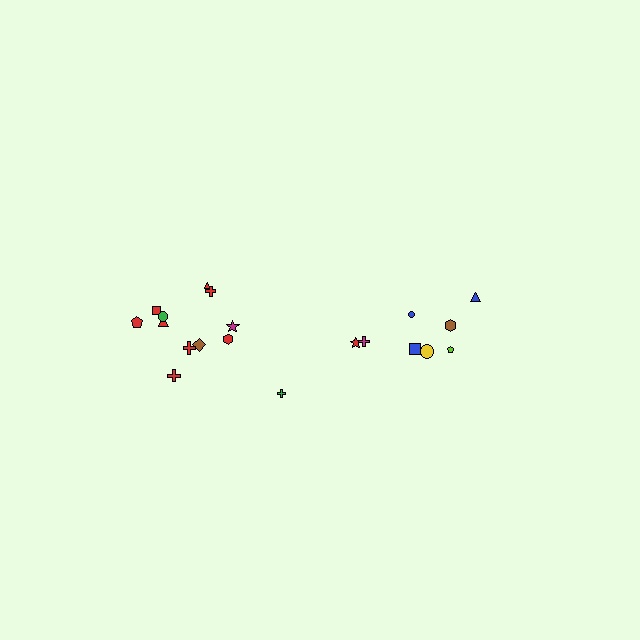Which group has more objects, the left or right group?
The left group.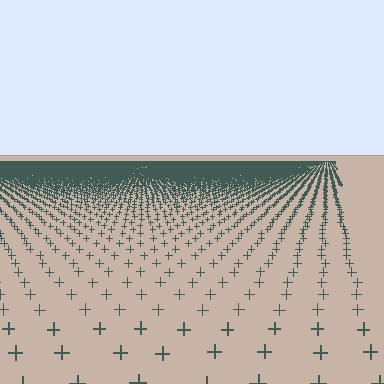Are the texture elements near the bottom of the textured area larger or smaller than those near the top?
Larger. Near the bottom, elements are closer to the viewer and appear at a bigger on-screen size.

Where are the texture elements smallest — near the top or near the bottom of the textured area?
Near the top.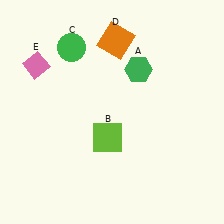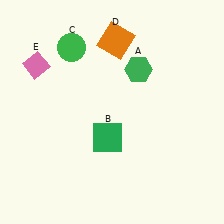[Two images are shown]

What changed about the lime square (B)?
In Image 1, B is lime. In Image 2, it changed to green.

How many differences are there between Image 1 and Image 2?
There is 1 difference between the two images.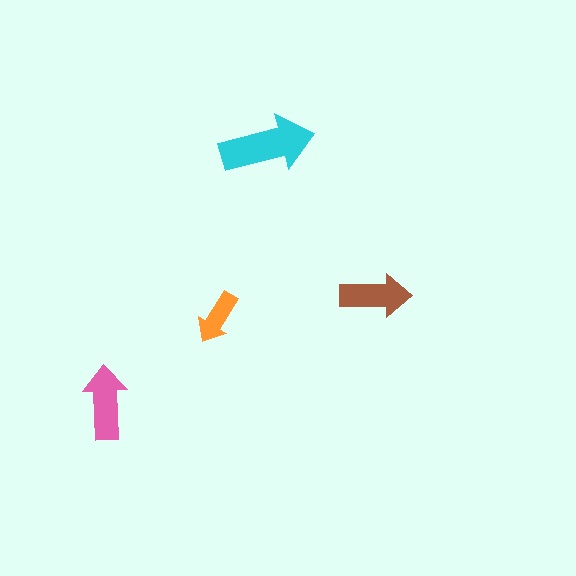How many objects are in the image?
There are 4 objects in the image.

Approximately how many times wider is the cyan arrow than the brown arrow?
About 1.5 times wider.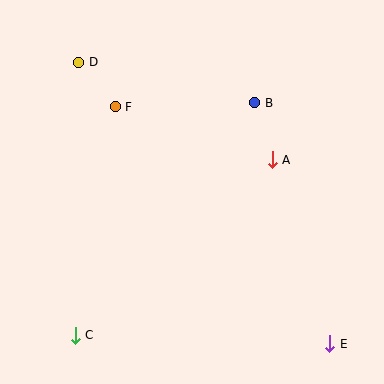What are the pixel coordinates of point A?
Point A is at (272, 160).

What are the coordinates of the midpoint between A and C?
The midpoint between A and C is at (174, 247).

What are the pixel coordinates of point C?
Point C is at (75, 335).